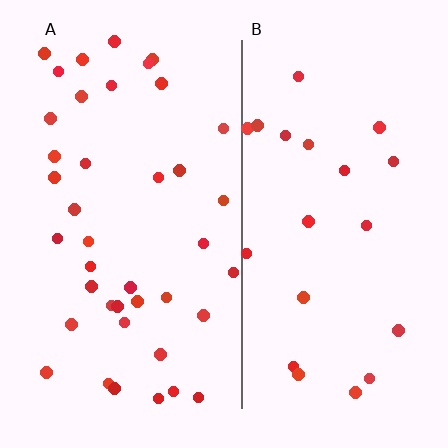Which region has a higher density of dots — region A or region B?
A (the left).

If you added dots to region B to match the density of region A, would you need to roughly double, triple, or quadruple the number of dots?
Approximately double.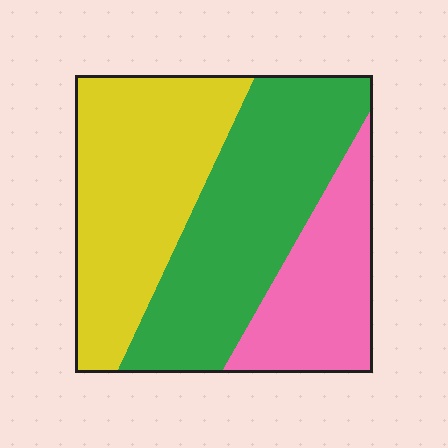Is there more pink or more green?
Green.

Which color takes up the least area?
Pink, at roughly 25%.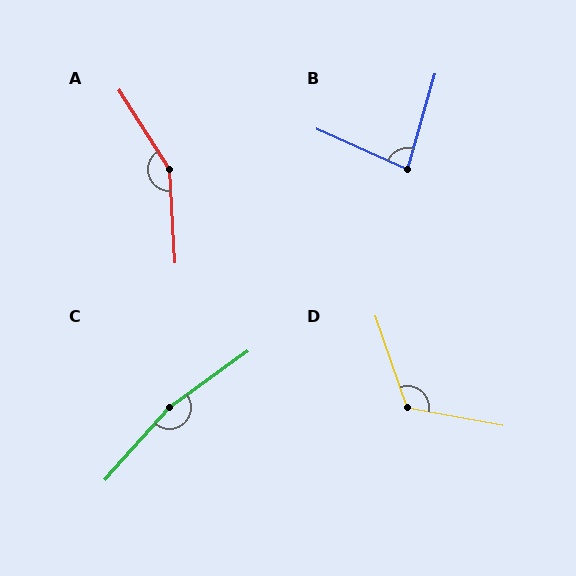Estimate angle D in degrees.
Approximately 119 degrees.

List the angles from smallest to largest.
B (82°), D (119°), A (151°), C (167°).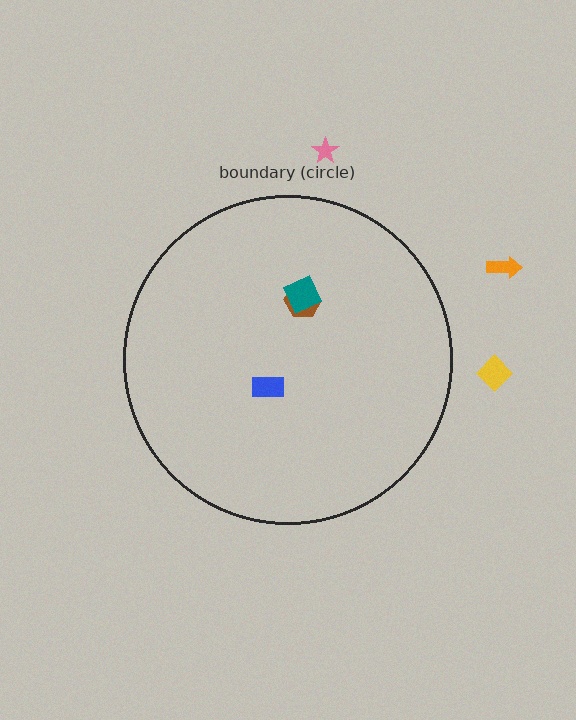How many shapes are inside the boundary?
3 inside, 3 outside.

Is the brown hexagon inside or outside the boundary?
Inside.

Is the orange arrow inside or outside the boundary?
Outside.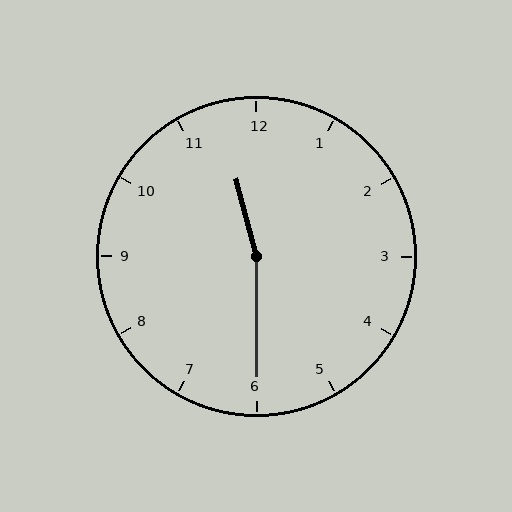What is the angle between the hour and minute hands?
Approximately 165 degrees.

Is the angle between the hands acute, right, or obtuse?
It is obtuse.